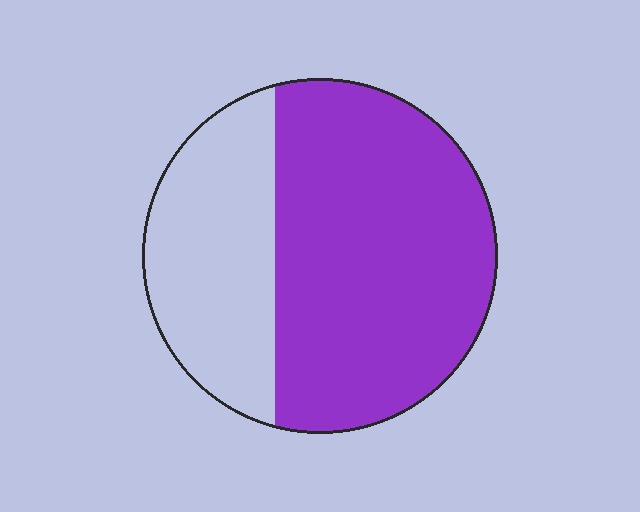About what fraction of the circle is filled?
About two thirds (2/3).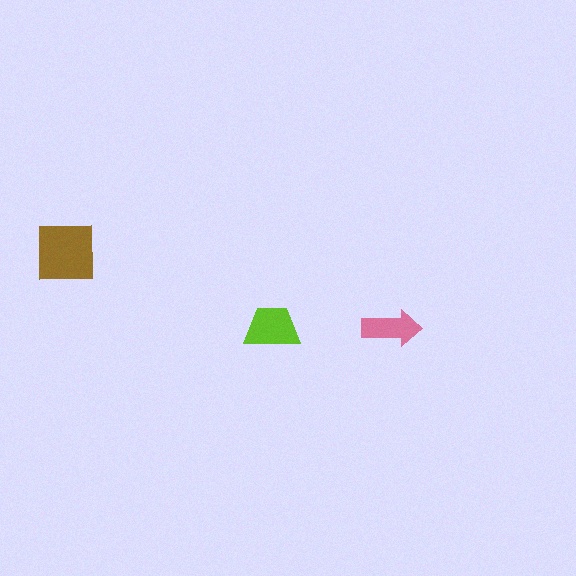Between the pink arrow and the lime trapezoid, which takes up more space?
The lime trapezoid.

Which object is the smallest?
The pink arrow.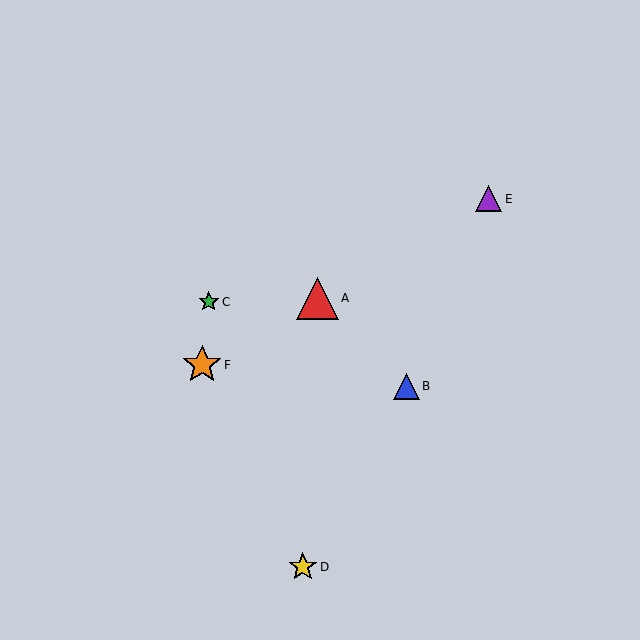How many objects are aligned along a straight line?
3 objects (A, E, F) are aligned along a straight line.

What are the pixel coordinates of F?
Object F is at (202, 365).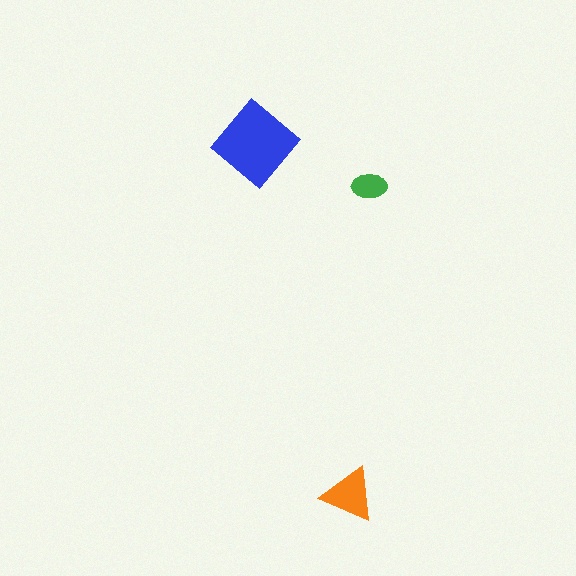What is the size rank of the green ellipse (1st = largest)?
3rd.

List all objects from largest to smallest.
The blue diamond, the orange triangle, the green ellipse.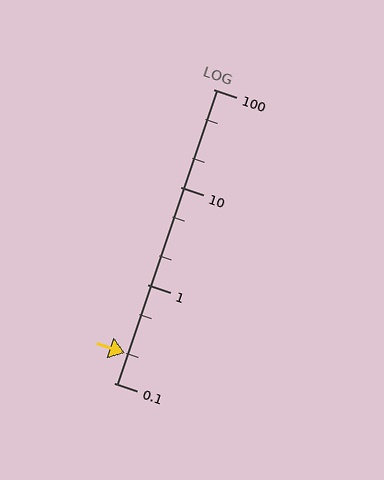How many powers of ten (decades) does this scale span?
The scale spans 3 decades, from 0.1 to 100.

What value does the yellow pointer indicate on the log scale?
The pointer indicates approximately 0.2.